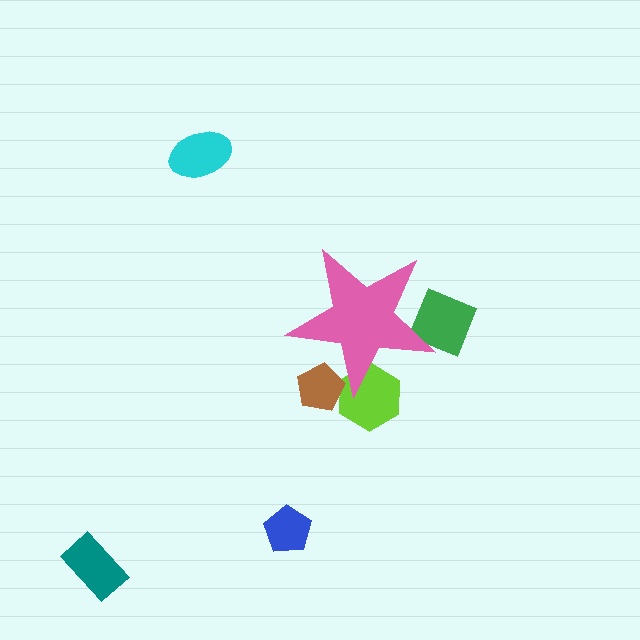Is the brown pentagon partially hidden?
Yes, the brown pentagon is partially hidden behind the pink star.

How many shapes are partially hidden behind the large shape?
3 shapes are partially hidden.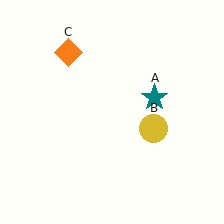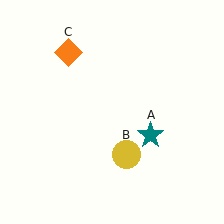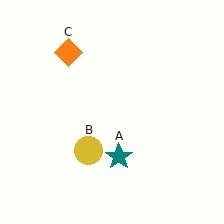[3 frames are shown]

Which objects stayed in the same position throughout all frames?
Orange diamond (object C) remained stationary.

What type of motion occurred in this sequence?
The teal star (object A), yellow circle (object B) rotated clockwise around the center of the scene.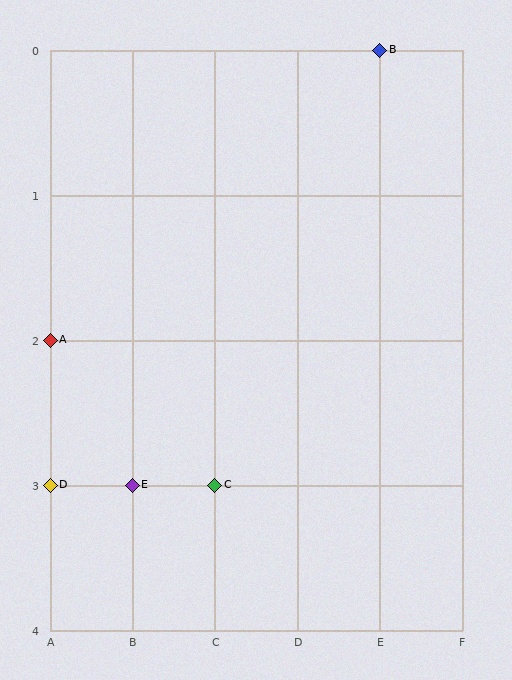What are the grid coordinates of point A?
Point A is at grid coordinates (A, 2).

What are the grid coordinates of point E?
Point E is at grid coordinates (B, 3).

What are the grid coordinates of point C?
Point C is at grid coordinates (C, 3).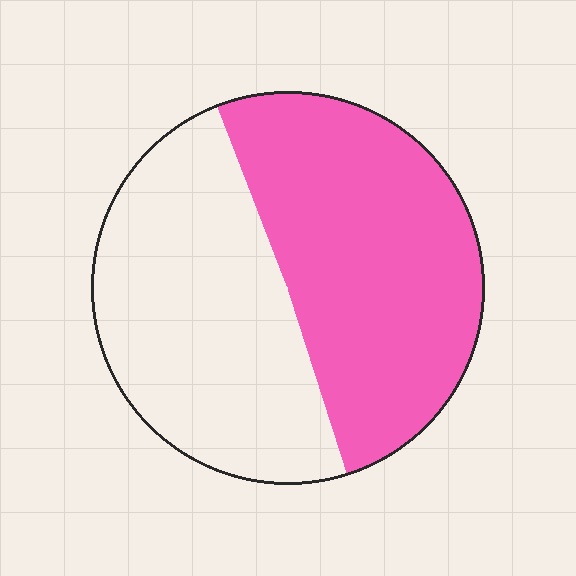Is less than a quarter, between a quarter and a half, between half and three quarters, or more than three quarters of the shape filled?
Between half and three quarters.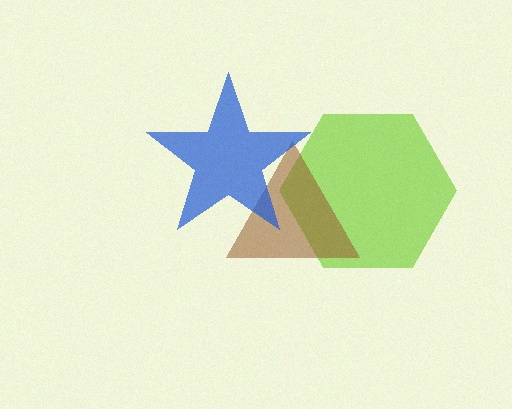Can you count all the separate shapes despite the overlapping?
Yes, there are 3 separate shapes.